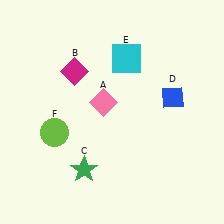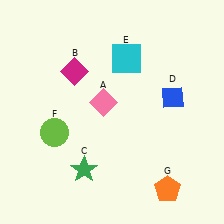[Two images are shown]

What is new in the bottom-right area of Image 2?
An orange pentagon (G) was added in the bottom-right area of Image 2.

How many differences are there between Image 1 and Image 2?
There is 1 difference between the two images.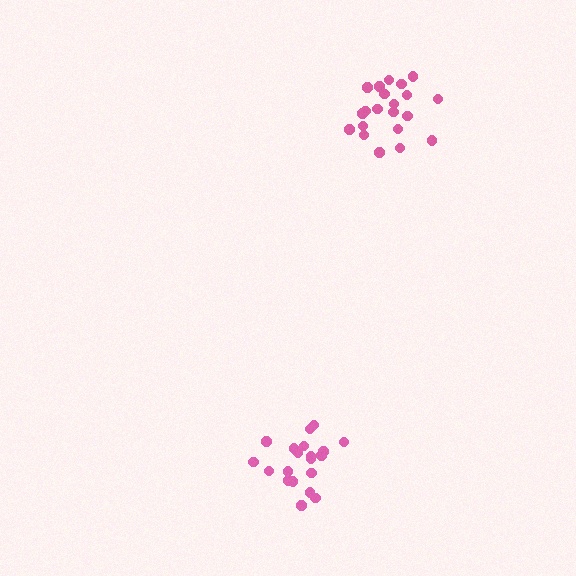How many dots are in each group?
Group 1: 21 dots, Group 2: 21 dots (42 total).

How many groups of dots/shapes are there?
There are 2 groups.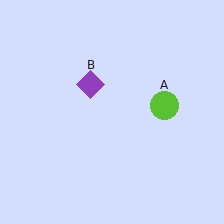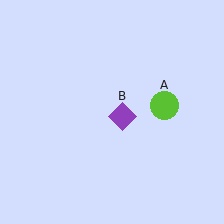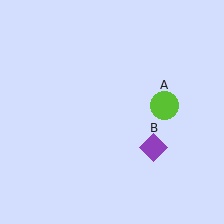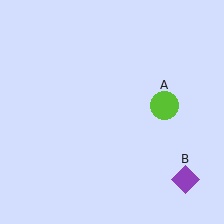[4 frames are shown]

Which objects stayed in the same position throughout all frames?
Lime circle (object A) remained stationary.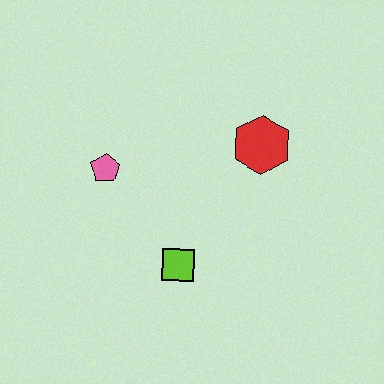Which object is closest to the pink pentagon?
The lime square is closest to the pink pentagon.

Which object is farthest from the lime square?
The red hexagon is farthest from the lime square.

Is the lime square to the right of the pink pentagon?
Yes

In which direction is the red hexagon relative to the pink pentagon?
The red hexagon is to the right of the pink pentagon.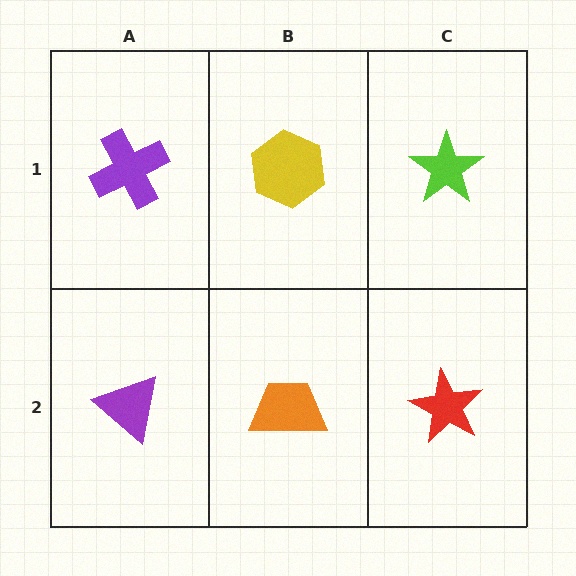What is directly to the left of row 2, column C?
An orange trapezoid.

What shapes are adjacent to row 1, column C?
A red star (row 2, column C), a yellow hexagon (row 1, column B).